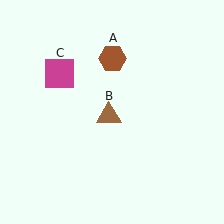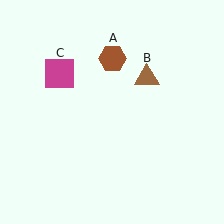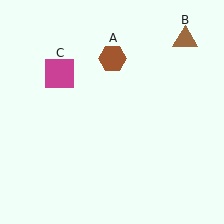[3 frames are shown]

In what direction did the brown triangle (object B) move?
The brown triangle (object B) moved up and to the right.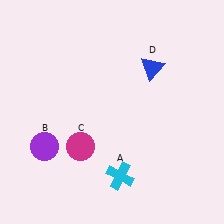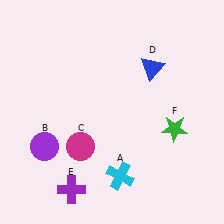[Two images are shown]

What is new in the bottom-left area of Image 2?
A purple cross (E) was added in the bottom-left area of Image 2.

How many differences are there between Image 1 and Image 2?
There are 2 differences between the two images.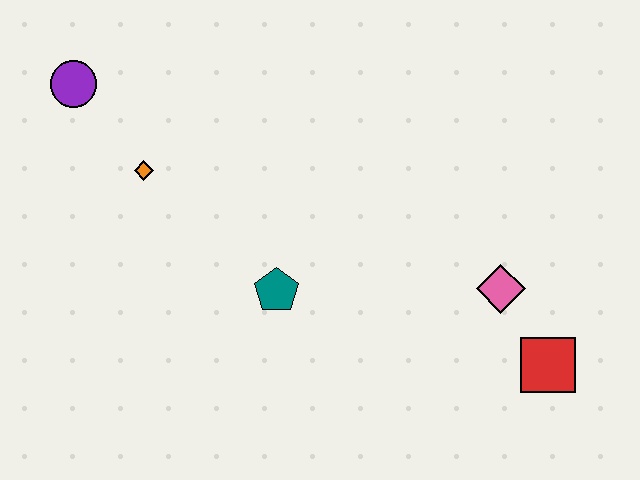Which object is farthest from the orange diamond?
The red square is farthest from the orange diamond.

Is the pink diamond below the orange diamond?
Yes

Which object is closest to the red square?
The pink diamond is closest to the red square.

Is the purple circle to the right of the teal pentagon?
No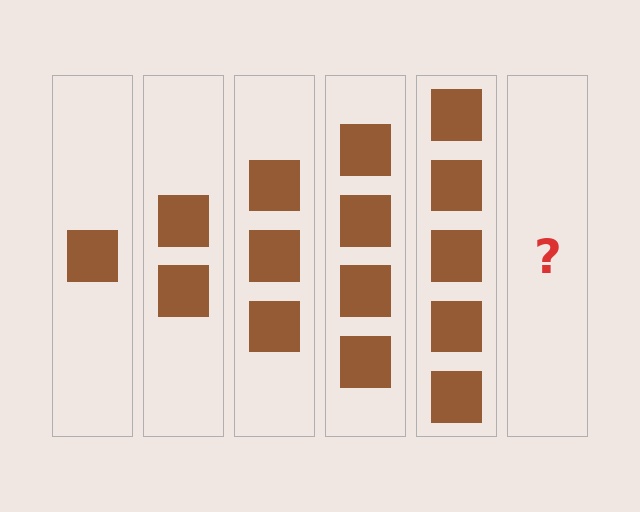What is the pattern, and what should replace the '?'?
The pattern is that each step adds one more square. The '?' should be 6 squares.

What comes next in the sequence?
The next element should be 6 squares.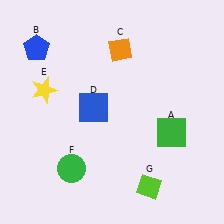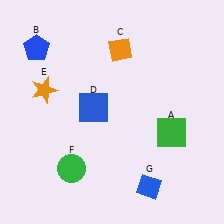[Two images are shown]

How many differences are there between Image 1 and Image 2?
There are 2 differences between the two images.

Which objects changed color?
E changed from yellow to orange. G changed from lime to blue.